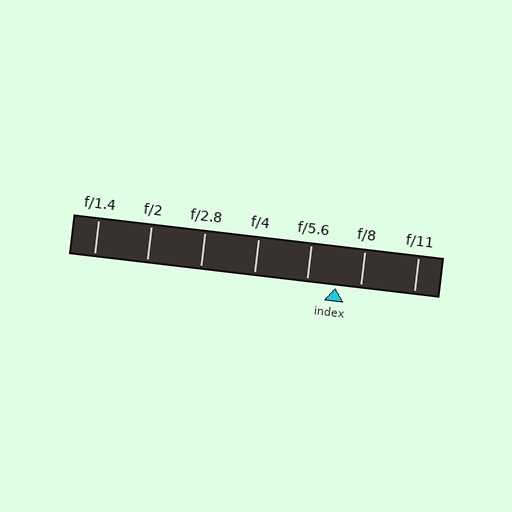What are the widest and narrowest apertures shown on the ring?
The widest aperture shown is f/1.4 and the narrowest is f/11.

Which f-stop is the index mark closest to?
The index mark is closest to f/8.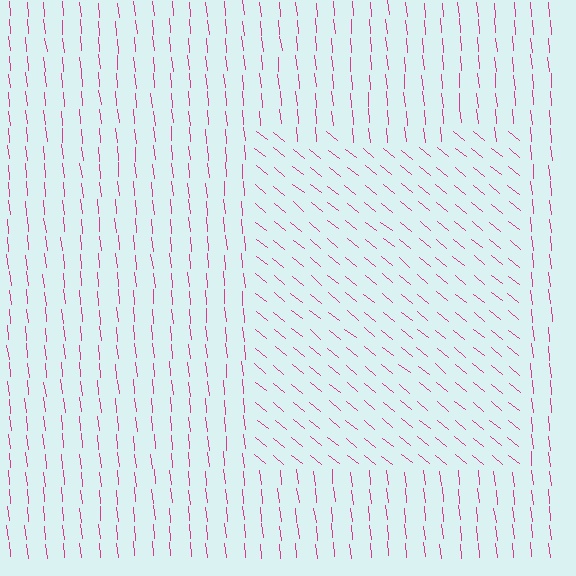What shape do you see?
I see a rectangle.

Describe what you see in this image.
The image is filled with small magenta line segments. A rectangle region in the image has lines oriented differently from the surrounding lines, creating a visible texture boundary.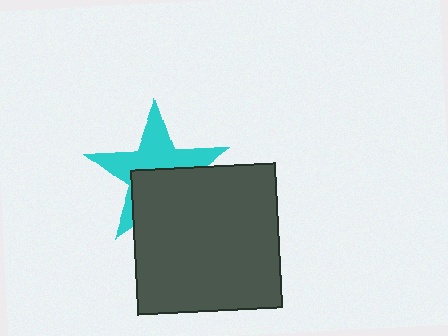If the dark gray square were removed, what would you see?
You would see the complete cyan star.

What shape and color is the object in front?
The object in front is a dark gray square.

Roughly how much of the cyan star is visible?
About half of it is visible (roughly 54%).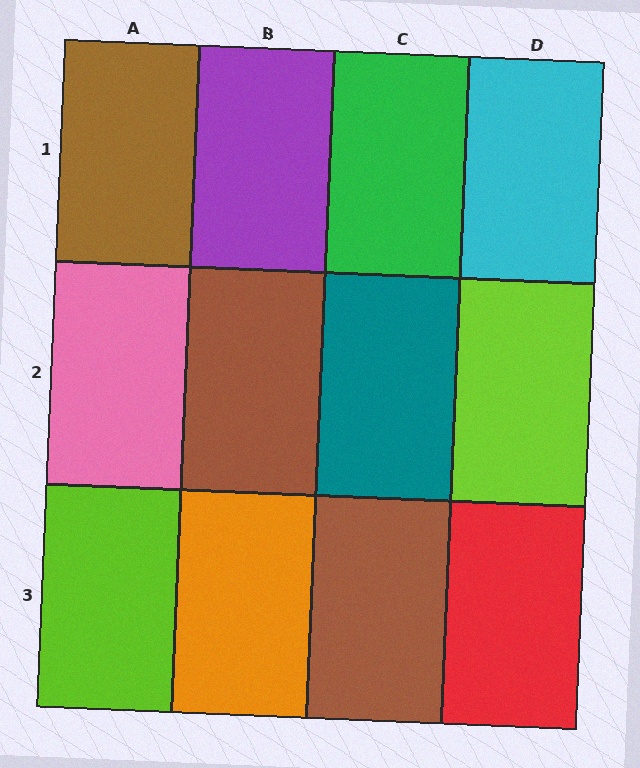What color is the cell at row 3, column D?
Red.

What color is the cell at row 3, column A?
Lime.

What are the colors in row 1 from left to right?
Brown, purple, green, cyan.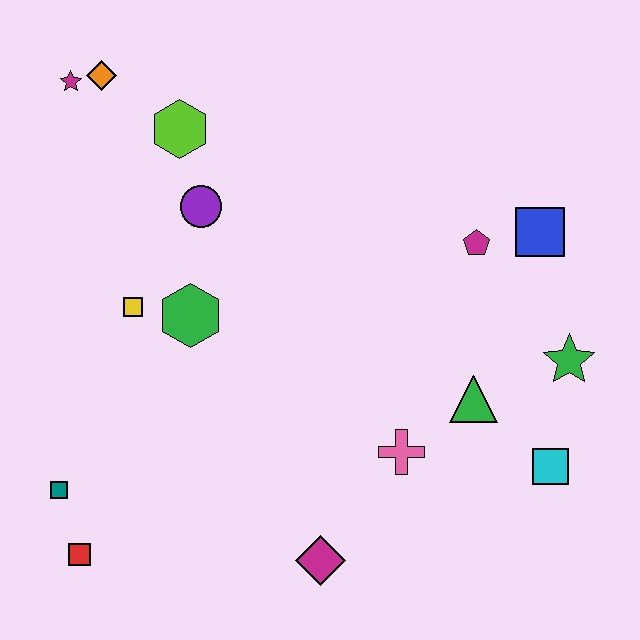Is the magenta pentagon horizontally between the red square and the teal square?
No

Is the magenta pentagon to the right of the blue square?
No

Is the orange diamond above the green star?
Yes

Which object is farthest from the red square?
The blue square is farthest from the red square.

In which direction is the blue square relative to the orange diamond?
The blue square is to the right of the orange diamond.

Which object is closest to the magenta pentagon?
The blue square is closest to the magenta pentagon.